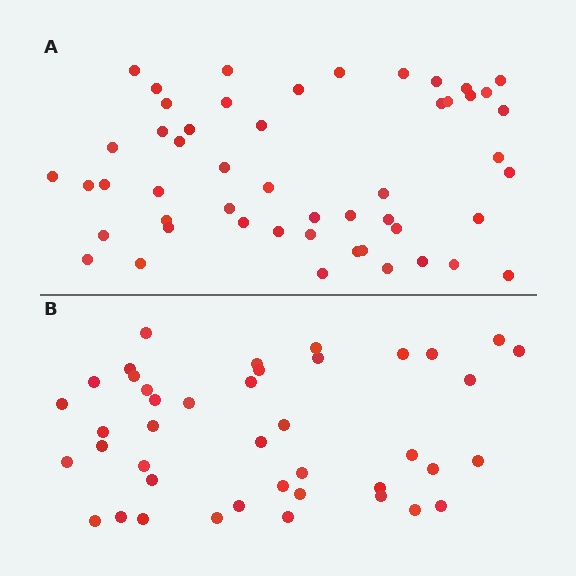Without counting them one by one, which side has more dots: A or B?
Region A (the top region) has more dots.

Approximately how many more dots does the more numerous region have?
Region A has roughly 8 or so more dots than region B.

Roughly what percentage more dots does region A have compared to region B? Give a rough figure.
About 20% more.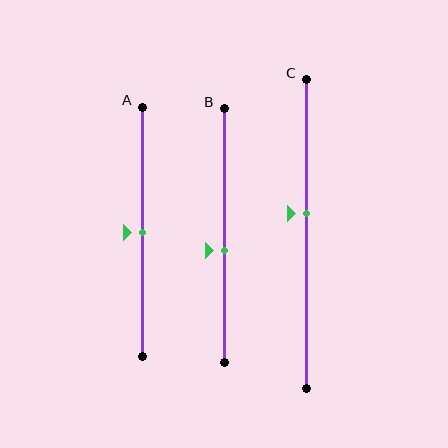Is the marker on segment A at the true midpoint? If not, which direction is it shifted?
Yes, the marker on segment A is at the true midpoint.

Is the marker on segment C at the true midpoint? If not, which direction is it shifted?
No, the marker on segment C is shifted upward by about 6% of the segment length.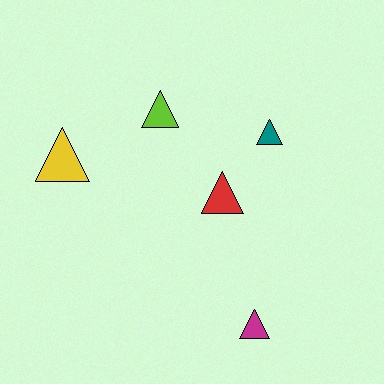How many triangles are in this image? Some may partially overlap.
There are 5 triangles.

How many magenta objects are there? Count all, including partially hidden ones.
There is 1 magenta object.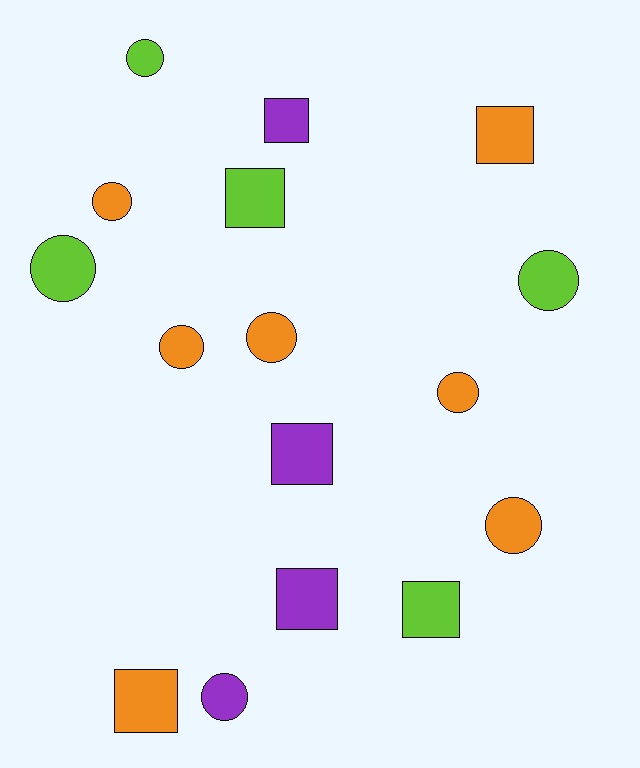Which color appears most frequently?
Orange, with 7 objects.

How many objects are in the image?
There are 16 objects.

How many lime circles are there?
There are 3 lime circles.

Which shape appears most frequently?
Circle, with 9 objects.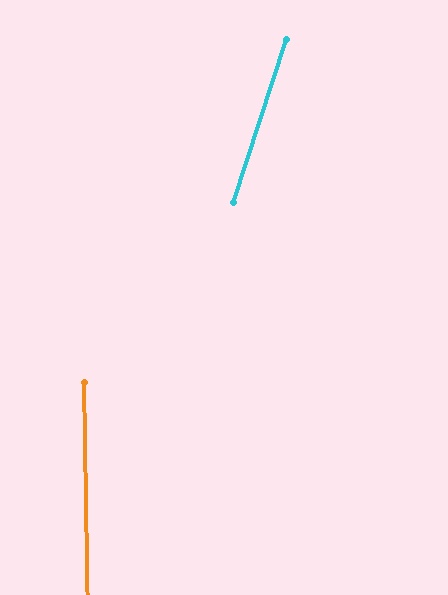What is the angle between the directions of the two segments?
Approximately 19 degrees.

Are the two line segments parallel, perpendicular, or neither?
Neither parallel nor perpendicular — they differ by about 19°.